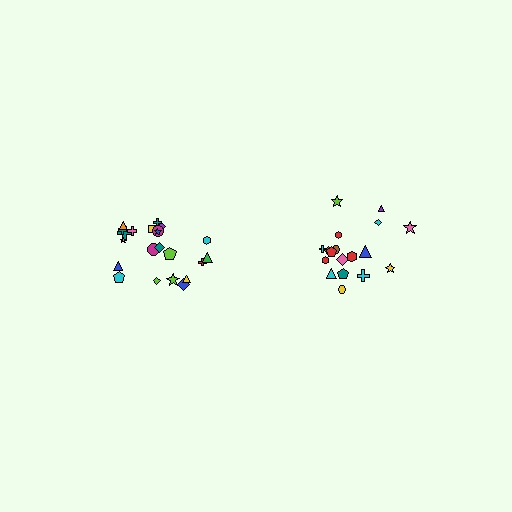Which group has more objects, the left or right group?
The left group.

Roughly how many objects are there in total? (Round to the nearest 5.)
Roughly 40 objects in total.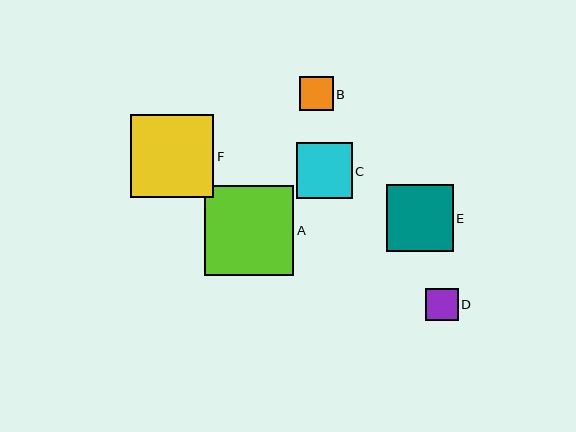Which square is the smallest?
Square D is the smallest with a size of approximately 32 pixels.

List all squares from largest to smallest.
From largest to smallest: A, F, E, C, B, D.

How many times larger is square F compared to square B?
Square F is approximately 2.5 times the size of square B.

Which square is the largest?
Square A is the largest with a size of approximately 89 pixels.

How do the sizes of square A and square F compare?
Square A and square F are approximately the same size.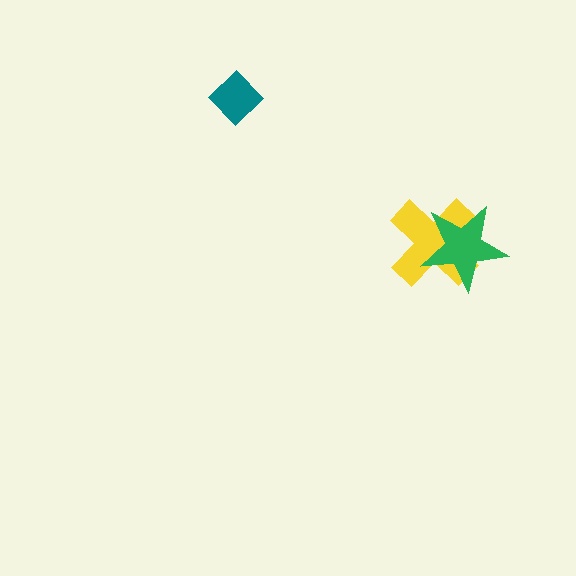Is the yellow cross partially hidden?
Yes, it is partially covered by another shape.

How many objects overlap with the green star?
1 object overlaps with the green star.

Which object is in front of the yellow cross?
The green star is in front of the yellow cross.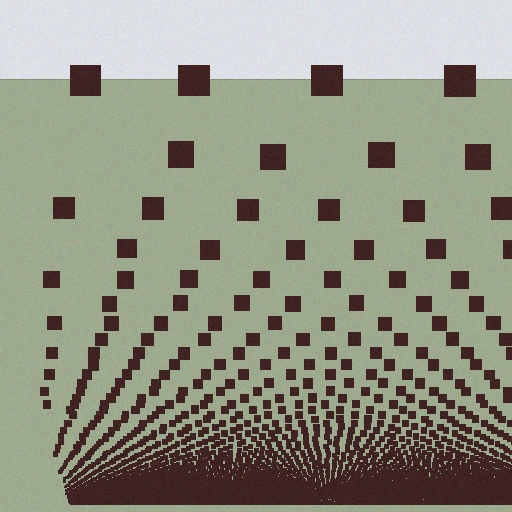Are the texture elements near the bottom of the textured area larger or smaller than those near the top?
Smaller. The gradient is inverted — elements near the bottom are smaller and denser.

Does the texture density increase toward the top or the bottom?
Density increases toward the bottom.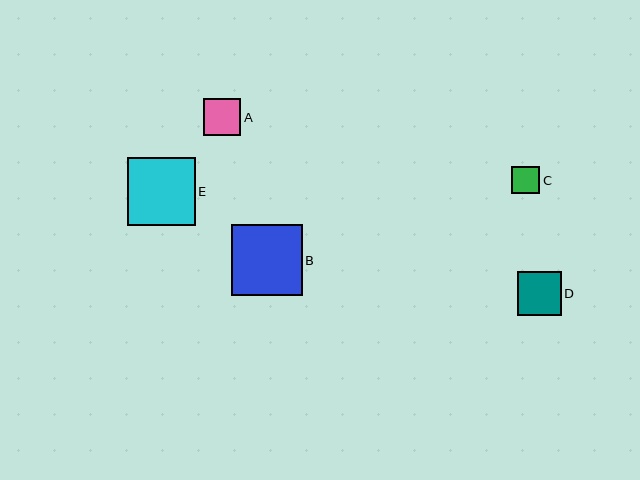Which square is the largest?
Square B is the largest with a size of approximately 71 pixels.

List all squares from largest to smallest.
From largest to smallest: B, E, D, A, C.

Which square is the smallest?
Square C is the smallest with a size of approximately 28 pixels.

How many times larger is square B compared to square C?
Square B is approximately 2.6 times the size of square C.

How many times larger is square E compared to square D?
Square E is approximately 1.6 times the size of square D.